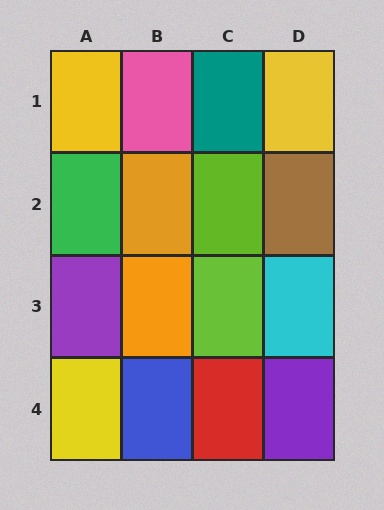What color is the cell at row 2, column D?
Brown.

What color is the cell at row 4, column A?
Yellow.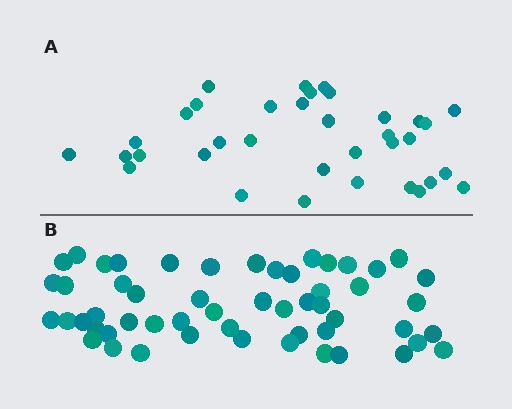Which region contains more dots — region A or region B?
Region B (the bottom region) has more dots.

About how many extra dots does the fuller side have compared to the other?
Region B has approximately 20 more dots than region A.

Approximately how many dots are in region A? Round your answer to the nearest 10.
About 40 dots. (The exact count is 35, which rounds to 40.)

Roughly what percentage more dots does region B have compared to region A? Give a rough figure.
About 55% more.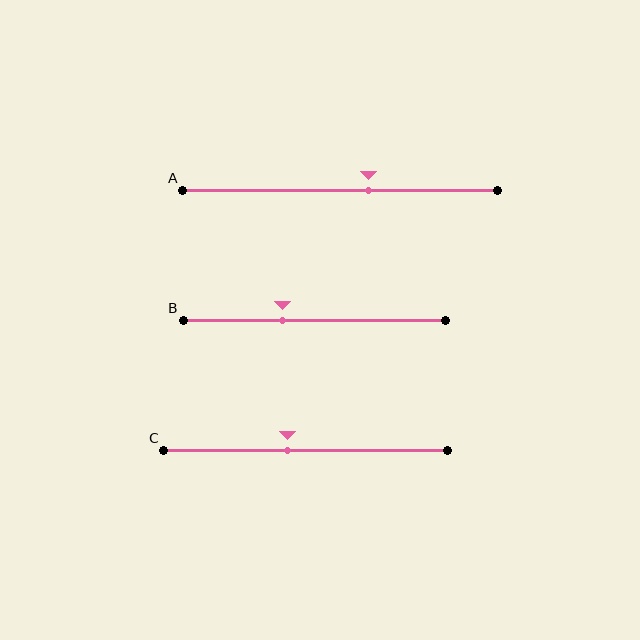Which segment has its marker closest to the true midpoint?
Segment C has its marker closest to the true midpoint.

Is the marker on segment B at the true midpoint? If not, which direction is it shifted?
No, the marker on segment B is shifted to the left by about 12% of the segment length.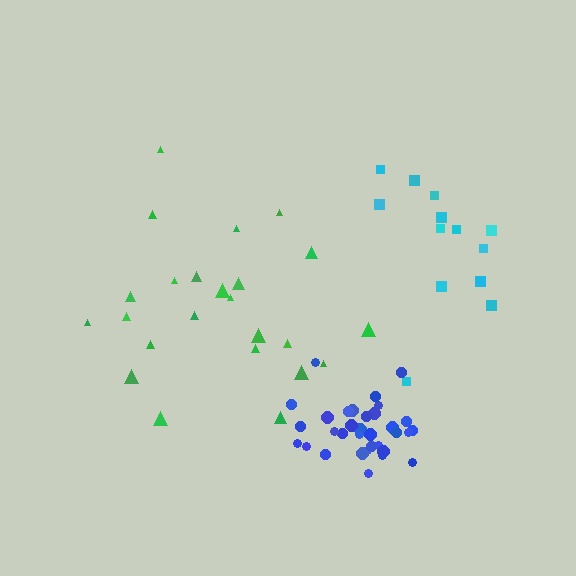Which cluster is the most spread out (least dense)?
Cyan.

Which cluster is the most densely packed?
Blue.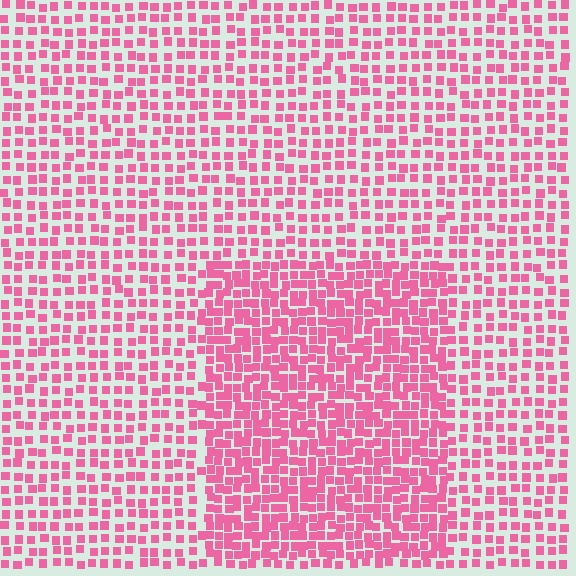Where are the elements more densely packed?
The elements are more densely packed inside the rectangle boundary.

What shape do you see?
I see a rectangle.